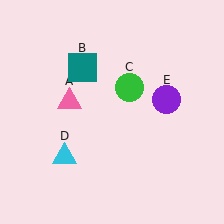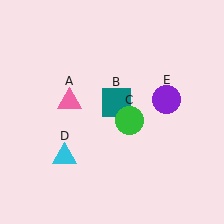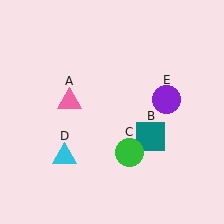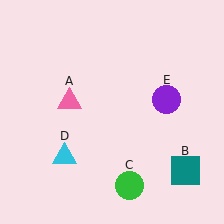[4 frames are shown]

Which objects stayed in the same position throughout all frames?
Pink triangle (object A) and cyan triangle (object D) and purple circle (object E) remained stationary.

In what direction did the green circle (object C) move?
The green circle (object C) moved down.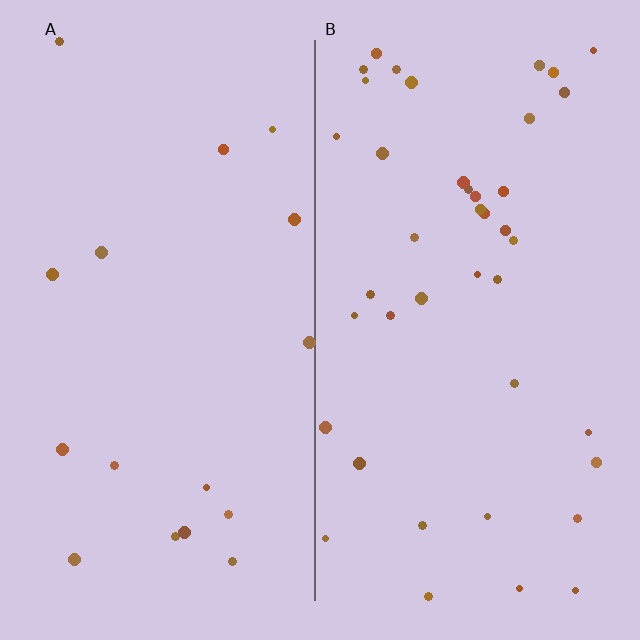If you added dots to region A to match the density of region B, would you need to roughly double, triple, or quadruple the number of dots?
Approximately triple.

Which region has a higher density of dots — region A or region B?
B (the right).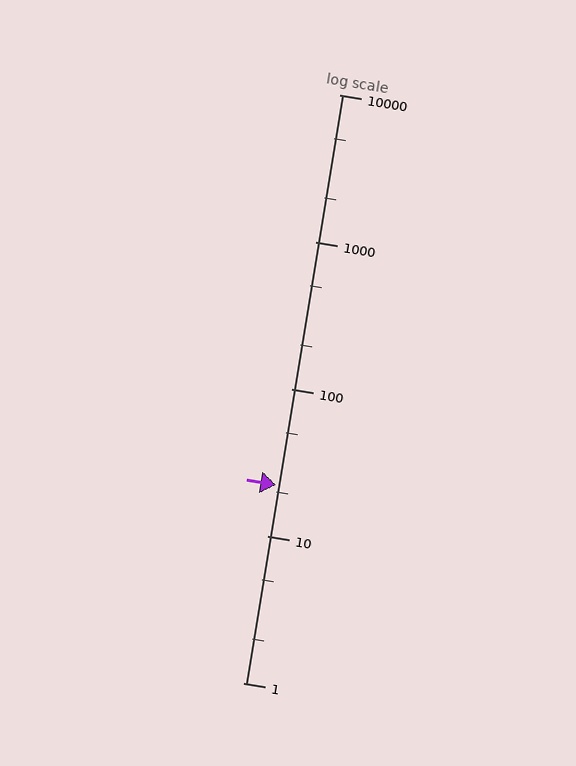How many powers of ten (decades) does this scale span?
The scale spans 4 decades, from 1 to 10000.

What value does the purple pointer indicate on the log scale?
The pointer indicates approximately 22.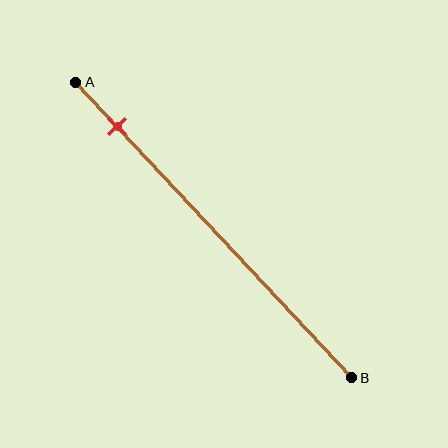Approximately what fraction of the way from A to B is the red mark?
The red mark is approximately 15% of the way from A to B.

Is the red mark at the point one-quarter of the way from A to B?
No, the mark is at about 15% from A, not at the 25% one-quarter point.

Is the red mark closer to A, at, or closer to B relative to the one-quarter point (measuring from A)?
The red mark is closer to point A than the one-quarter point of segment AB.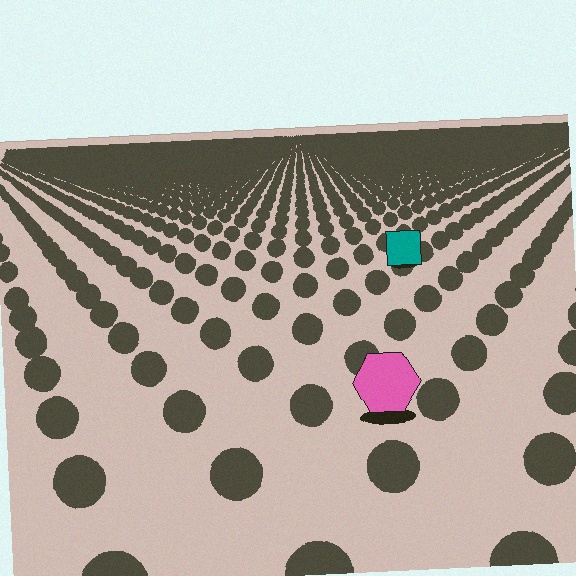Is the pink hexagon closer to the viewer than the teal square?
Yes. The pink hexagon is closer — you can tell from the texture gradient: the ground texture is coarser near it.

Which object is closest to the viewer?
The pink hexagon is closest. The texture marks near it are larger and more spread out.